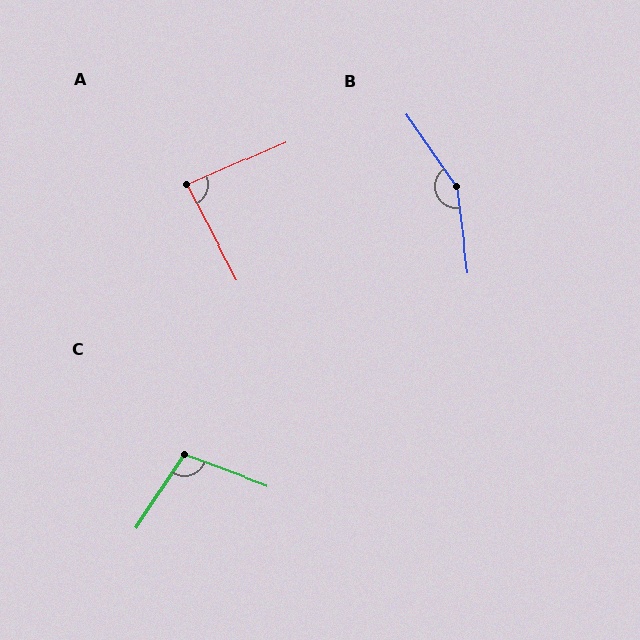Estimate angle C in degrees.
Approximately 103 degrees.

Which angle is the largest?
B, at approximately 153 degrees.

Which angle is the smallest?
A, at approximately 86 degrees.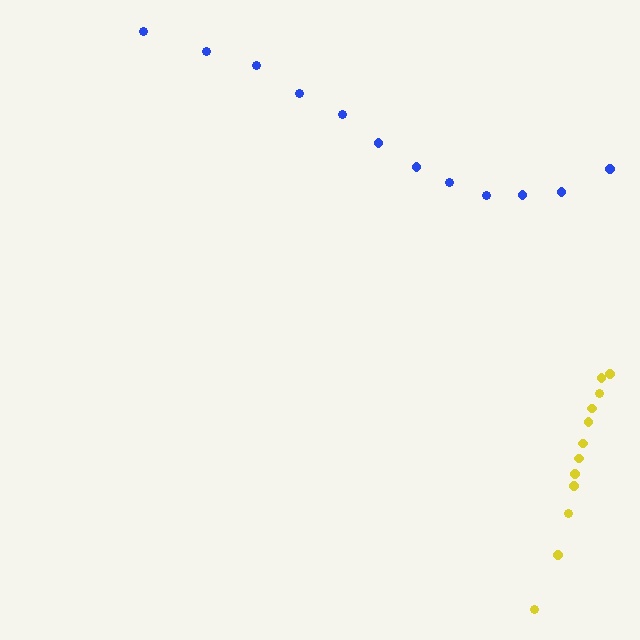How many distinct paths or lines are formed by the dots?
There are 2 distinct paths.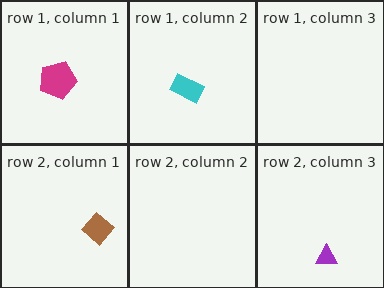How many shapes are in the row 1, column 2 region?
1.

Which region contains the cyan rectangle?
The row 1, column 2 region.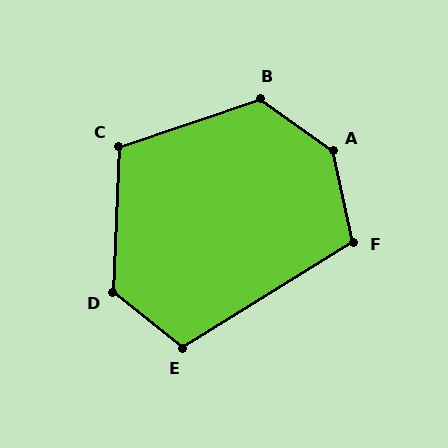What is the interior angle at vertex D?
Approximately 126 degrees (obtuse).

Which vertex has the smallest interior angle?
F, at approximately 109 degrees.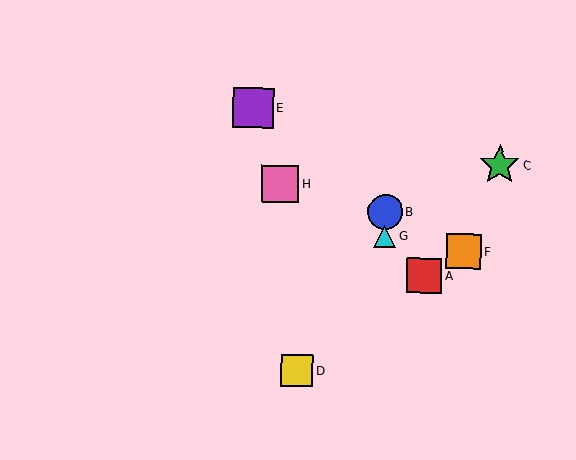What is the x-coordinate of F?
Object F is at x≈463.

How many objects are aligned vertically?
2 objects (B, G) are aligned vertically.